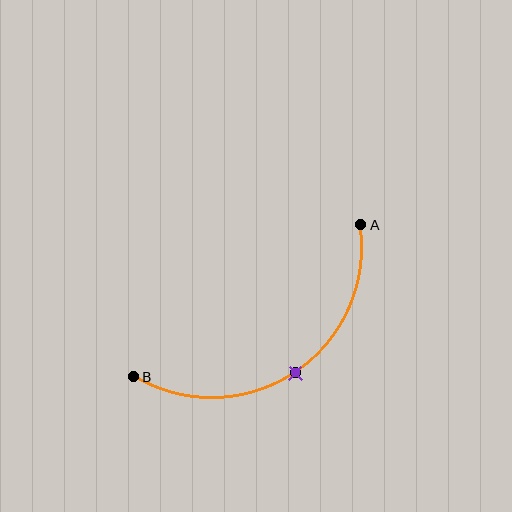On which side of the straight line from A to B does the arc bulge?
The arc bulges below and to the right of the straight line connecting A and B.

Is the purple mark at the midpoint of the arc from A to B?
Yes. The purple mark lies on the arc at equal arc-length from both A and B — it is the arc midpoint.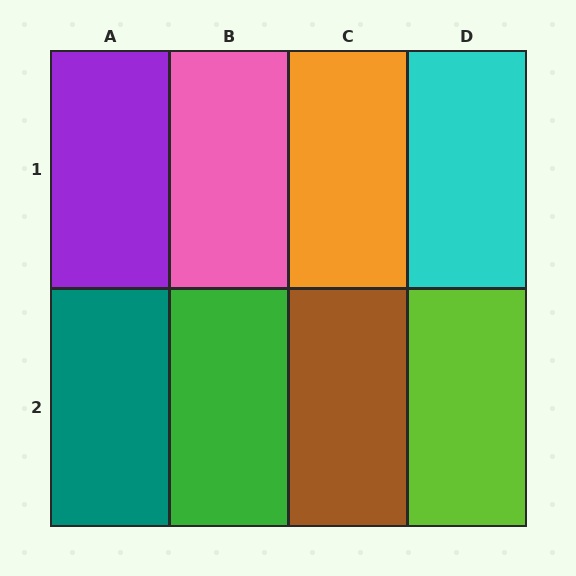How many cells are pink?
1 cell is pink.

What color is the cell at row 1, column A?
Purple.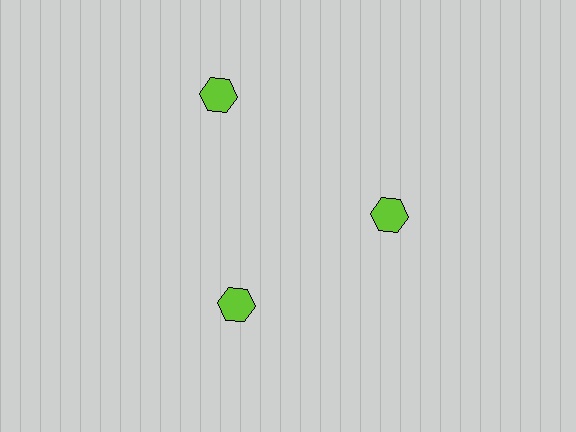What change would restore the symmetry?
The symmetry would be restored by moving it inward, back onto the ring so that all 3 hexagons sit at equal angles and equal distance from the center.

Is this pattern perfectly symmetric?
No. The 3 lime hexagons are arranged in a ring, but one element near the 11 o'clock position is pushed outward from the center, breaking the 3-fold rotational symmetry.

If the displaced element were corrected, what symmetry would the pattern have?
It would have 3-fold rotational symmetry — the pattern would map onto itself every 120 degrees.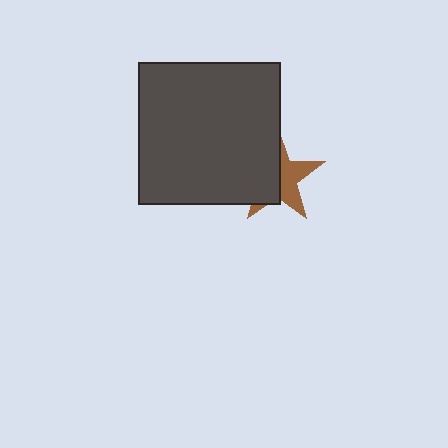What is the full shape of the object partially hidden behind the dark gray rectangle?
The partially hidden object is a brown star.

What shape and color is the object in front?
The object in front is a dark gray rectangle.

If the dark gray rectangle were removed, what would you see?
You would see the complete brown star.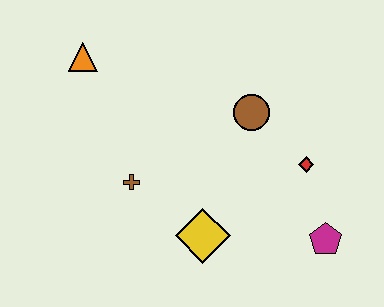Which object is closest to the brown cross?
The yellow diamond is closest to the brown cross.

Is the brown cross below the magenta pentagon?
No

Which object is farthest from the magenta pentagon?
The orange triangle is farthest from the magenta pentagon.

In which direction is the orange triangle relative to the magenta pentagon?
The orange triangle is to the left of the magenta pentagon.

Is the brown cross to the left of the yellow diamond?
Yes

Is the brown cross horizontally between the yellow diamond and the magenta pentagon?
No